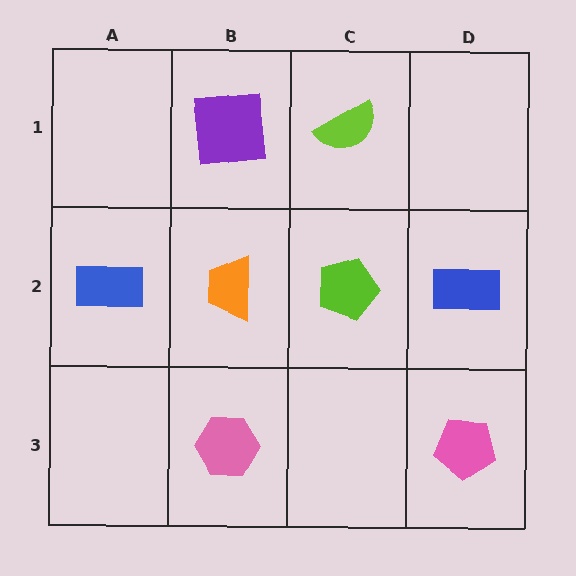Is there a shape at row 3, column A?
No, that cell is empty.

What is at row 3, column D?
A pink pentagon.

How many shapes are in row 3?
2 shapes.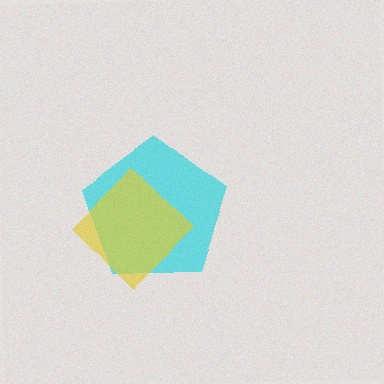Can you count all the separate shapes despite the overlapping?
Yes, there are 2 separate shapes.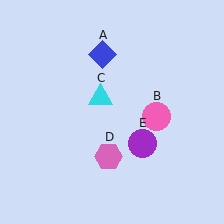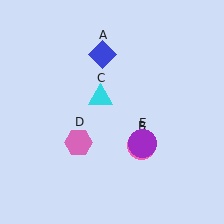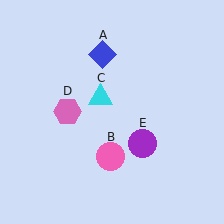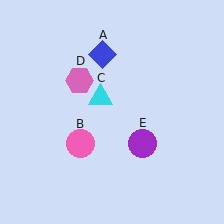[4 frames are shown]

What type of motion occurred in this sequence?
The pink circle (object B), pink hexagon (object D) rotated clockwise around the center of the scene.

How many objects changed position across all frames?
2 objects changed position: pink circle (object B), pink hexagon (object D).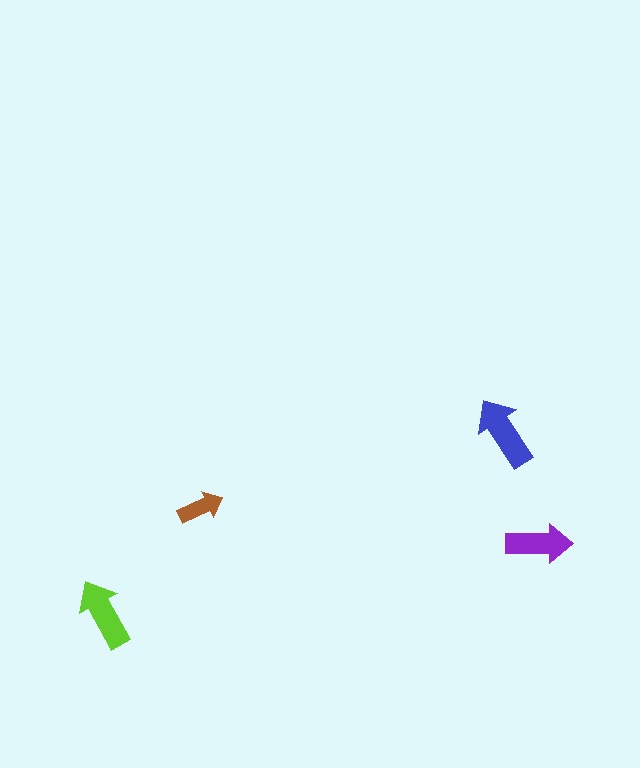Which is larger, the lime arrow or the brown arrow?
The lime one.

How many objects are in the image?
There are 4 objects in the image.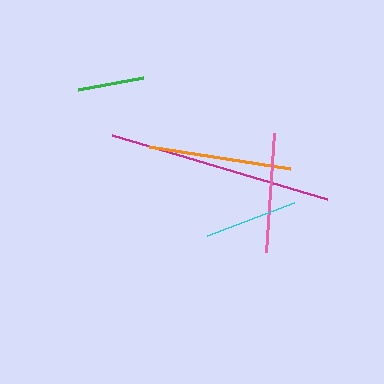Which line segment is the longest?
The magenta line is the longest at approximately 224 pixels.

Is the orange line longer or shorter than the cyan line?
The orange line is longer than the cyan line.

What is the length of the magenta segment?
The magenta segment is approximately 224 pixels long.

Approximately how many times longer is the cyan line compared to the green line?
The cyan line is approximately 1.4 times the length of the green line.